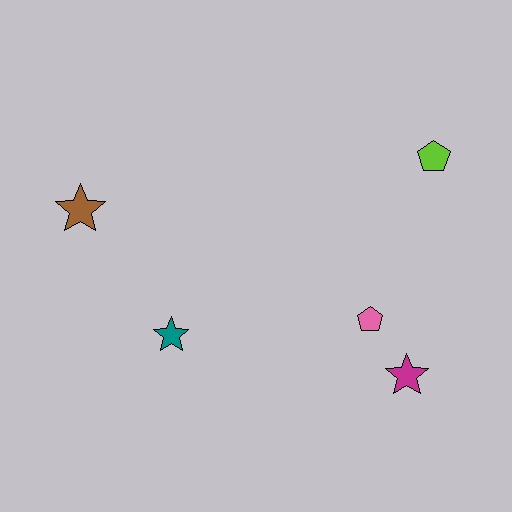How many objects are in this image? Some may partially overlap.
There are 5 objects.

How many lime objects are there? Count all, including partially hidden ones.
There is 1 lime object.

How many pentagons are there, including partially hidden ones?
There are 2 pentagons.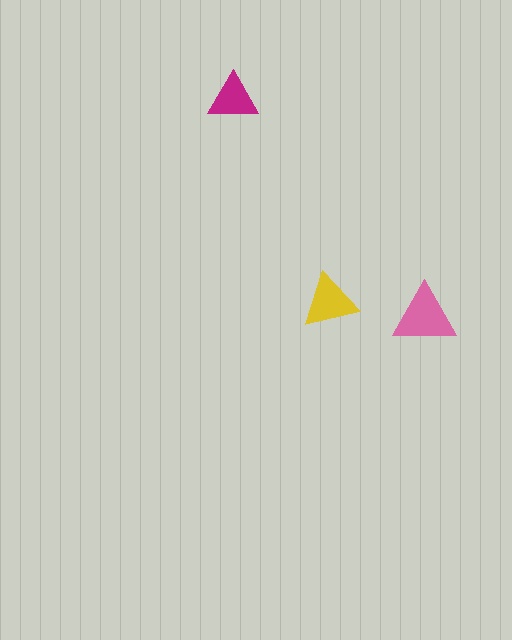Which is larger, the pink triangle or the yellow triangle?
The pink one.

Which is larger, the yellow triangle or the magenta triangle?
The yellow one.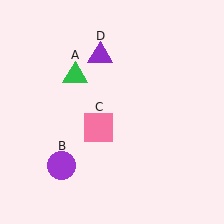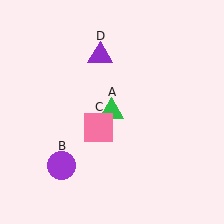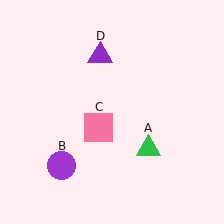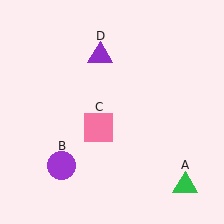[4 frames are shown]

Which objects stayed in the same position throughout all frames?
Purple circle (object B) and pink square (object C) and purple triangle (object D) remained stationary.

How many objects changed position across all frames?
1 object changed position: green triangle (object A).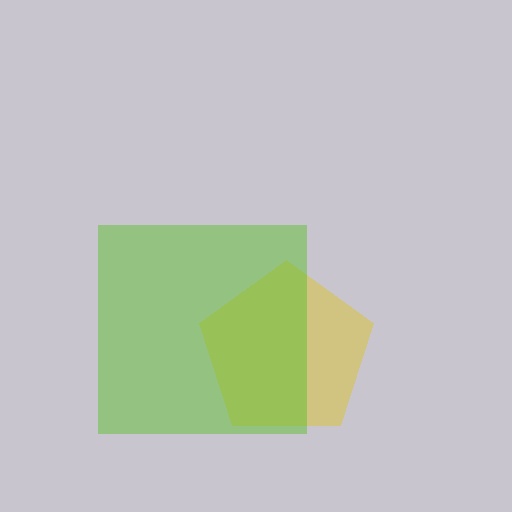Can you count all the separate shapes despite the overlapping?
Yes, there are 2 separate shapes.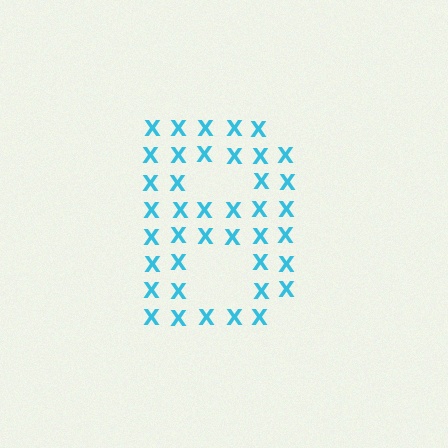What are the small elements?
The small elements are letter X's.